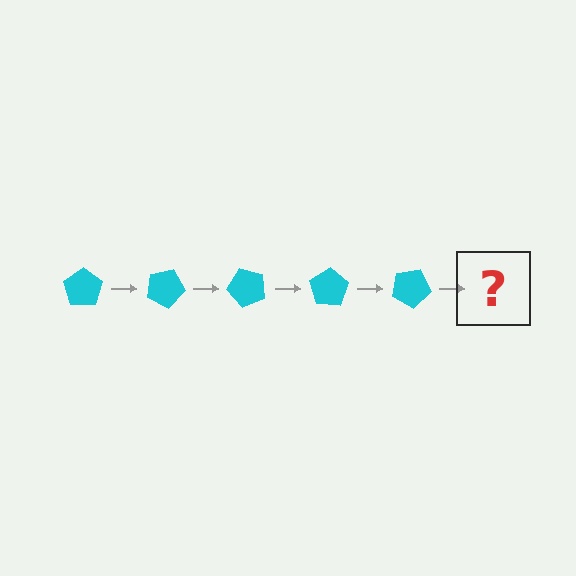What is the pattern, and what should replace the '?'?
The pattern is that the pentagon rotates 25 degrees each step. The '?' should be a cyan pentagon rotated 125 degrees.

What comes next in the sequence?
The next element should be a cyan pentagon rotated 125 degrees.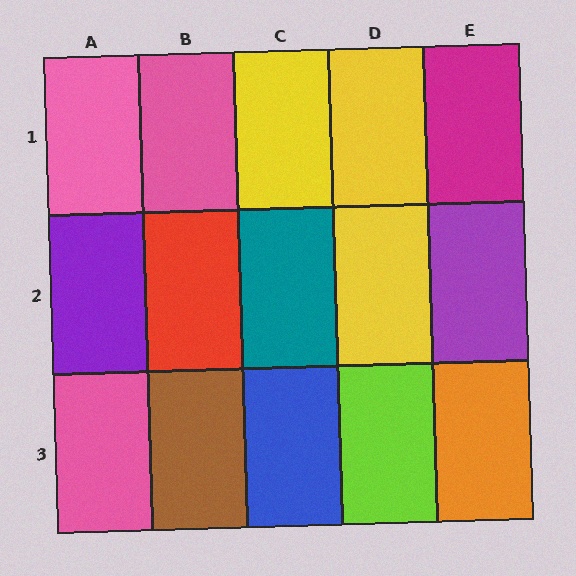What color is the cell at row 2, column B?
Red.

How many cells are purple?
2 cells are purple.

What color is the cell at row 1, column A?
Pink.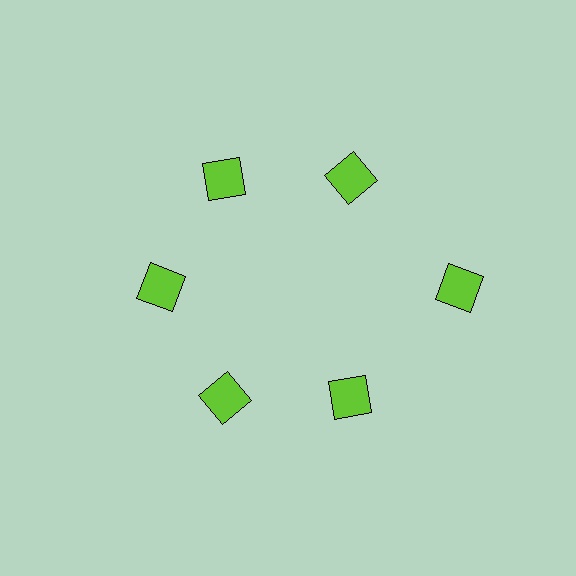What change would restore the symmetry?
The symmetry would be restored by moving it inward, back onto the ring so that all 6 squares sit at equal angles and equal distance from the center.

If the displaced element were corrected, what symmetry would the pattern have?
It would have 6-fold rotational symmetry — the pattern would map onto itself every 60 degrees.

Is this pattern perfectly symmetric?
No. The 6 lime squares are arranged in a ring, but one element near the 3 o'clock position is pushed outward from the center, breaking the 6-fold rotational symmetry.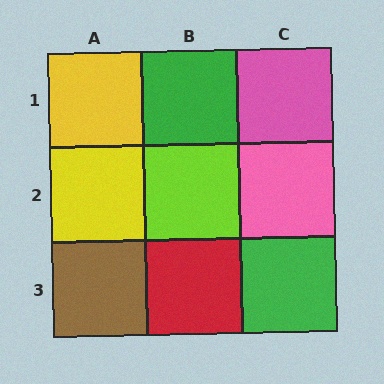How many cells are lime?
1 cell is lime.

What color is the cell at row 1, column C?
Pink.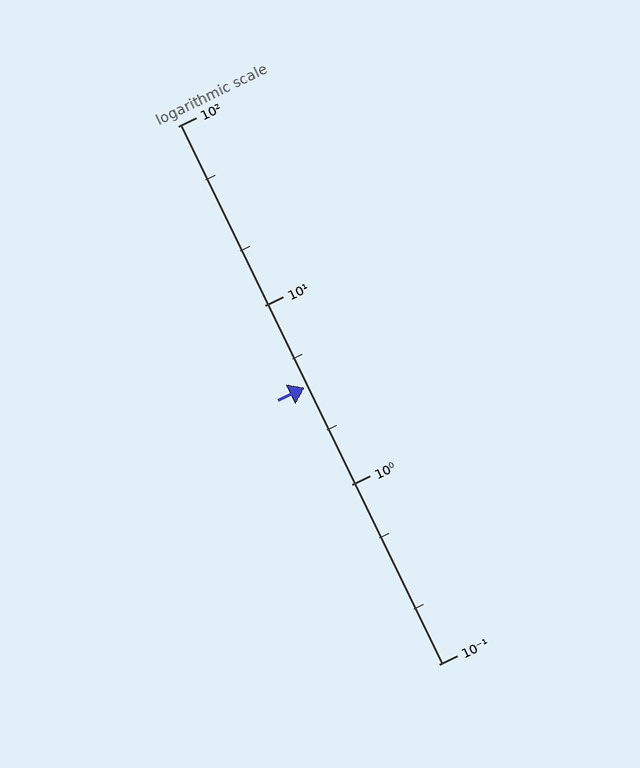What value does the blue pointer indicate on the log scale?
The pointer indicates approximately 3.5.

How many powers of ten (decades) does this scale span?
The scale spans 3 decades, from 0.1 to 100.